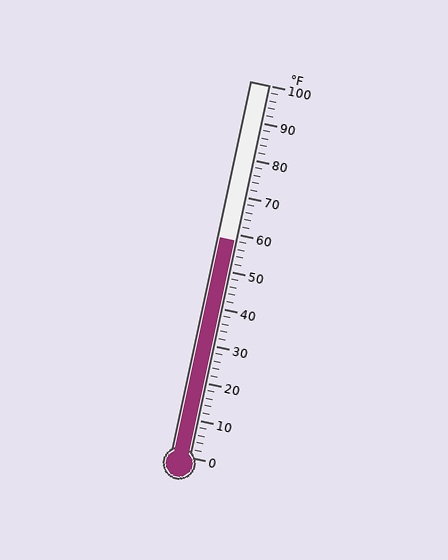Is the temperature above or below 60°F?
The temperature is below 60°F.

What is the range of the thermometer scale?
The thermometer scale ranges from 0°F to 100°F.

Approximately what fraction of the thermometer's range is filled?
The thermometer is filled to approximately 60% of its range.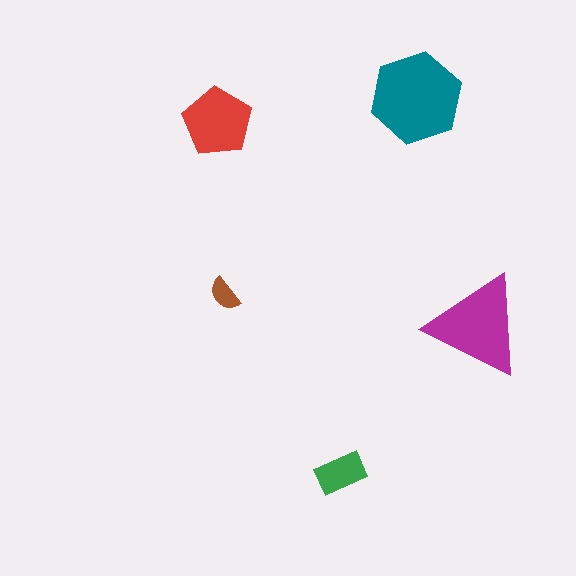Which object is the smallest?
The brown semicircle.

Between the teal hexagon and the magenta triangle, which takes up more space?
The teal hexagon.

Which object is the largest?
The teal hexagon.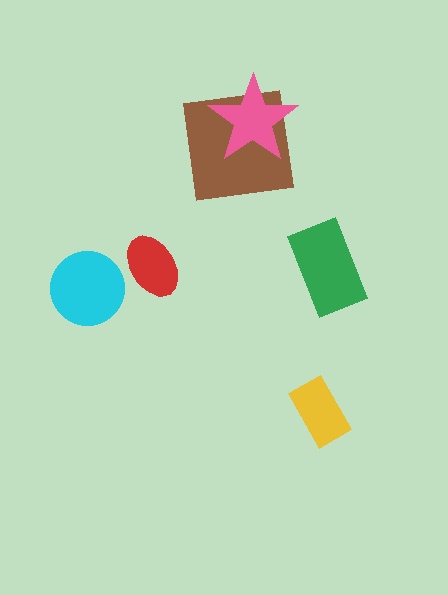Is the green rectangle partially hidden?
No, no other shape covers it.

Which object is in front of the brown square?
The pink star is in front of the brown square.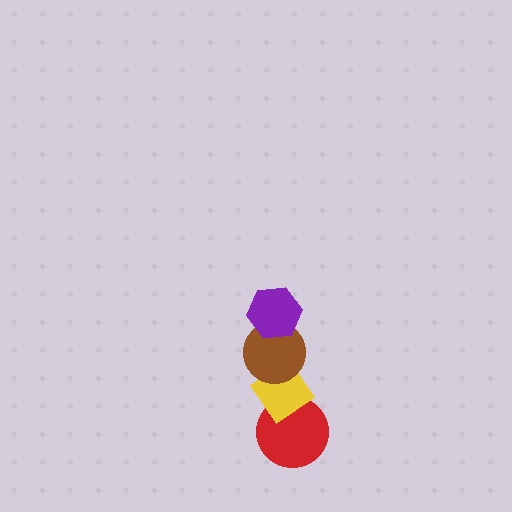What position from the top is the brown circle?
The brown circle is 2nd from the top.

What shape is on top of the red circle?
The yellow diamond is on top of the red circle.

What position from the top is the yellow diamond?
The yellow diamond is 3rd from the top.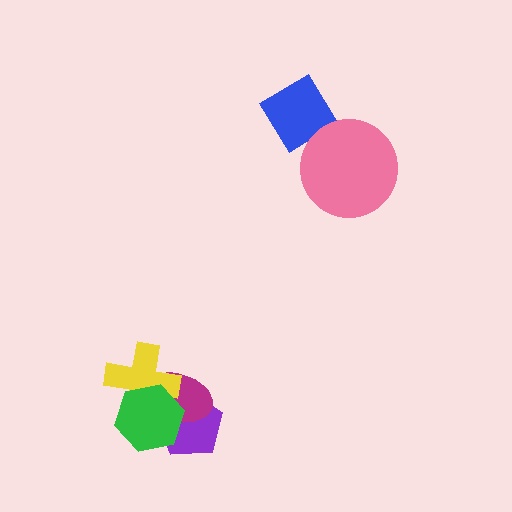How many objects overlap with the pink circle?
1 object overlaps with the pink circle.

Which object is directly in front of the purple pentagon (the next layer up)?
The magenta ellipse is directly in front of the purple pentagon.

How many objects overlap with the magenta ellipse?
3 objects overlap with the magenta ellipse.